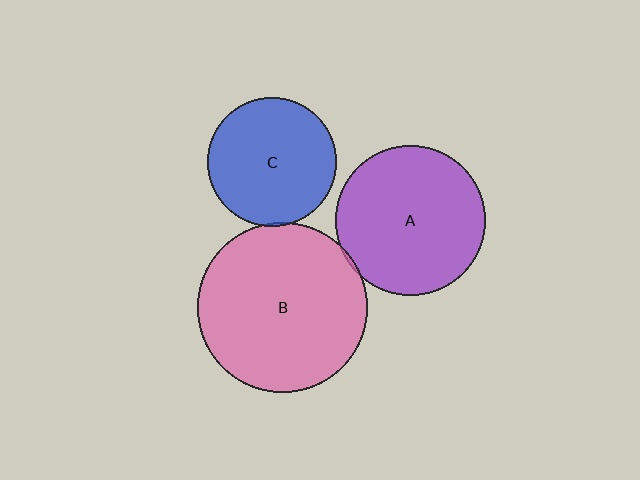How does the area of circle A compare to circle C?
Approximately 1.4 times.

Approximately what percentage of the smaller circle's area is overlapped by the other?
Approximately 5%.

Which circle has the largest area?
Circle B (pink).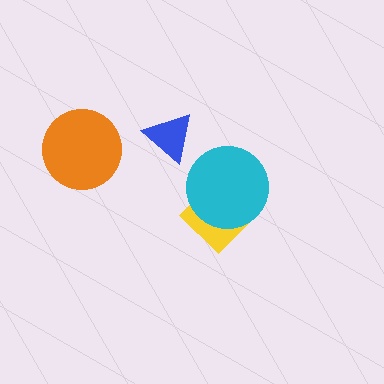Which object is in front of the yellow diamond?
The cyan circle is in front of the yellow diamond.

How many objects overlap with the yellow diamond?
1 object overlaps with the yellow diamond.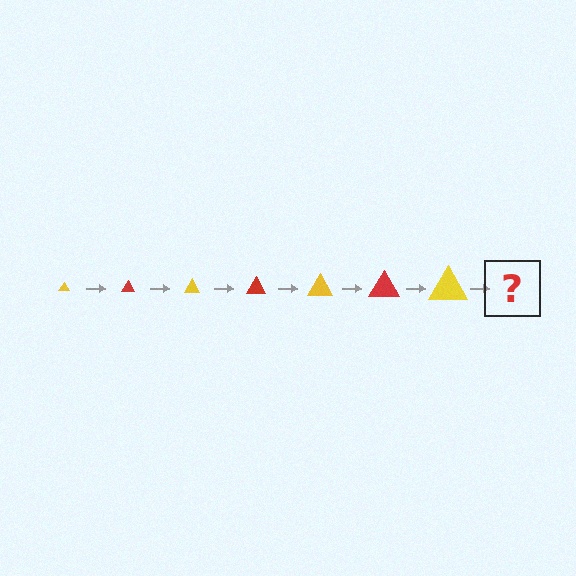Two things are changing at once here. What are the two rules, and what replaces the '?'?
The two rules are that the triangle grows larger each step and the color cycles through yellow and red. The '?' should be a red triangle, larger than the previous one.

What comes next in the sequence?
The next element should be a red triangle, larger than the previous one.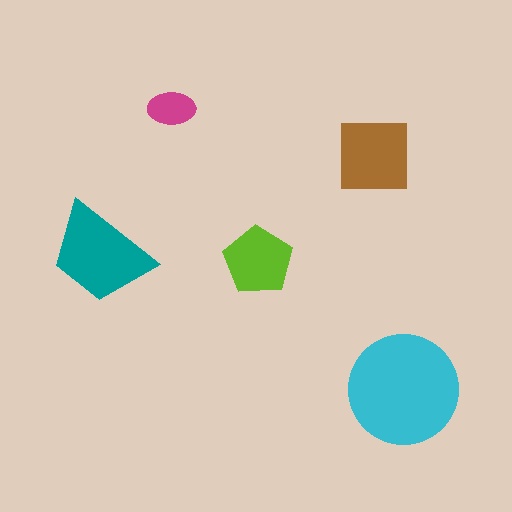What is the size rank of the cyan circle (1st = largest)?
1st.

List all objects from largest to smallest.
The cyan circle, the teal trapezoid, the brown square, the lime pentagon, the magenta ellipse.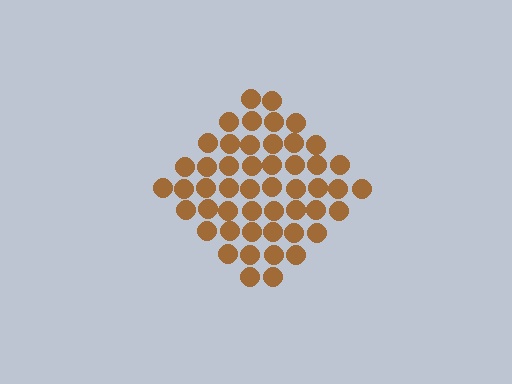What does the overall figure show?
The overall figure shows a diamond.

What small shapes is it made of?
It is made of small circles.